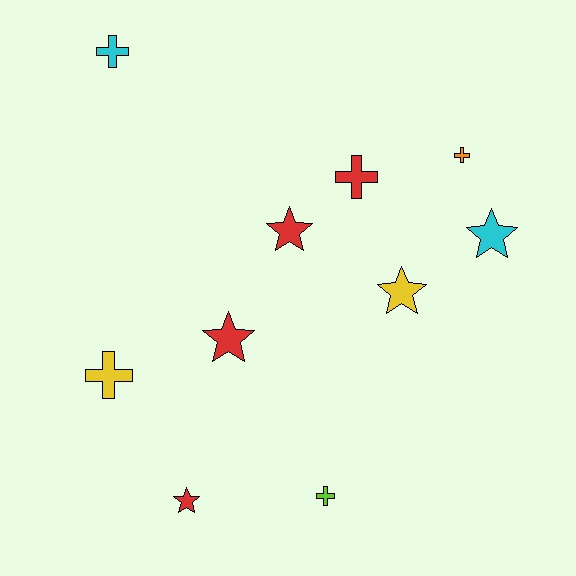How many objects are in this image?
There are 10 objects.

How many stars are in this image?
There are 5 stars.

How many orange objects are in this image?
There is 1 orange object.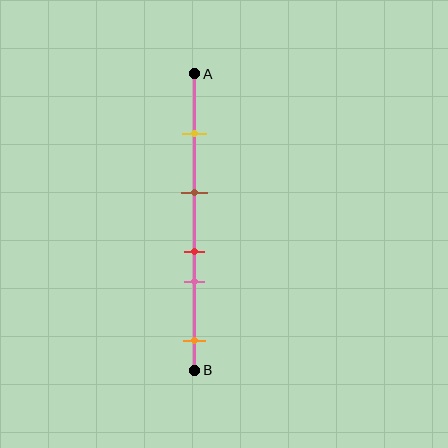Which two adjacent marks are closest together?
The red and pink marks are the closest adjacent pair.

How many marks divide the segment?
There are 5 marks dividing the segment.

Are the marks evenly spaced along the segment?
No, the marks are not evenly spaced.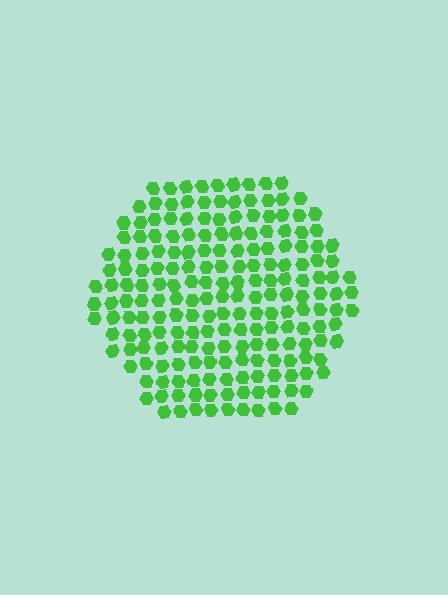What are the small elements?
The small elements are hexagons.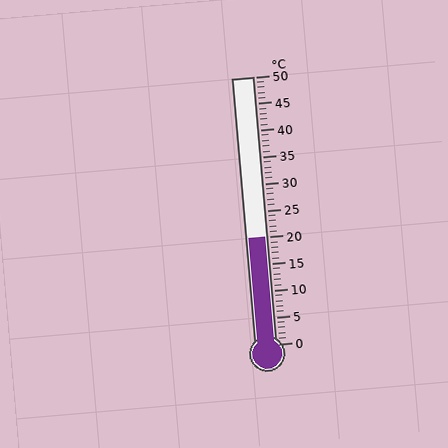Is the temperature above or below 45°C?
The temperature is below 45°C.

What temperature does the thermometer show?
The thermometer shows approximately 20°C.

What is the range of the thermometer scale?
The thermometer scale ranges from 0°C to 50°C.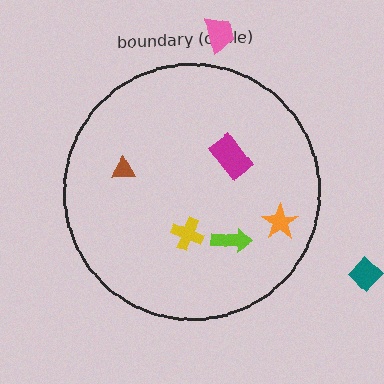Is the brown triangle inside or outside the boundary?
Inside.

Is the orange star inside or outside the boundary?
Inside.